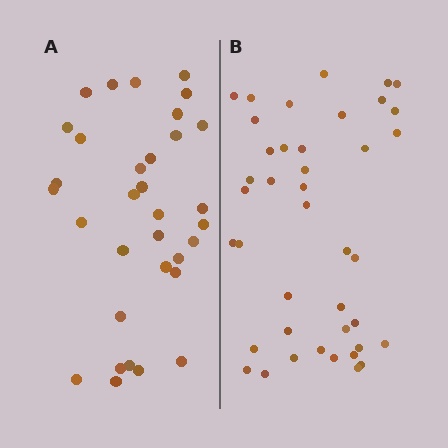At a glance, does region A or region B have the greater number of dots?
Region B (the right region) has more dots.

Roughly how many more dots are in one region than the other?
Region B has roughly 8 or so more dots than region A.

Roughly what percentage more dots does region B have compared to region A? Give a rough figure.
About 25% more.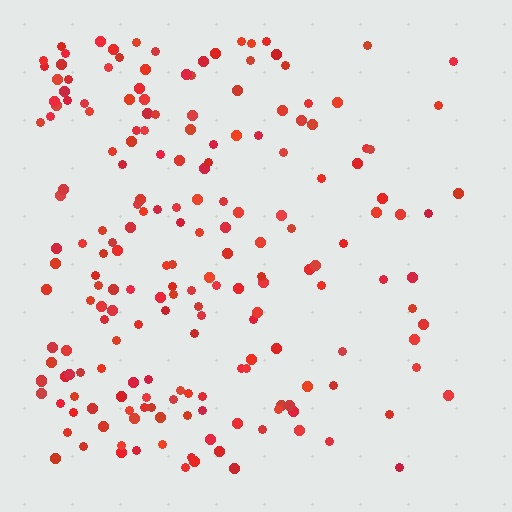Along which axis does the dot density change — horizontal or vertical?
Horizontal.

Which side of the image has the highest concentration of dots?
The left.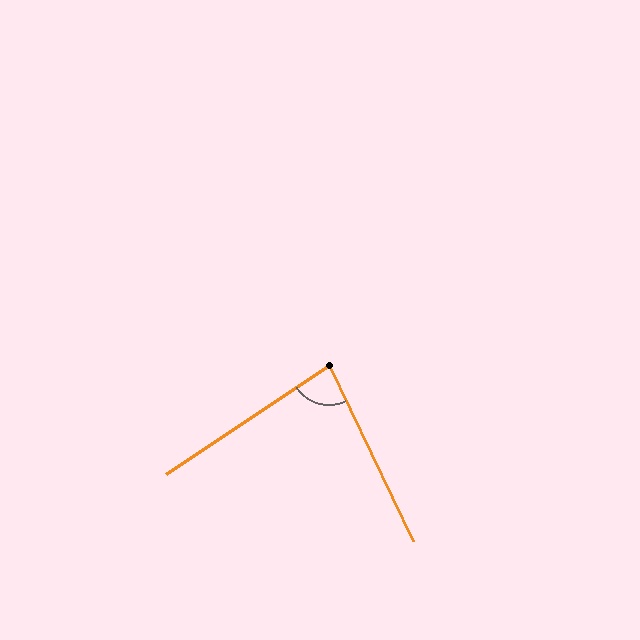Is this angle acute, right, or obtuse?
It is acute.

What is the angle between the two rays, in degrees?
Approximately 82 degrees.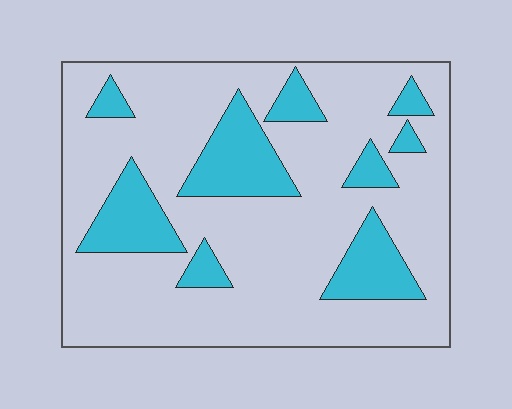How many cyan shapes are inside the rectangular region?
9.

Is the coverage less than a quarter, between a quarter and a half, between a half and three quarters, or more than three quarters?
Less than a quarter.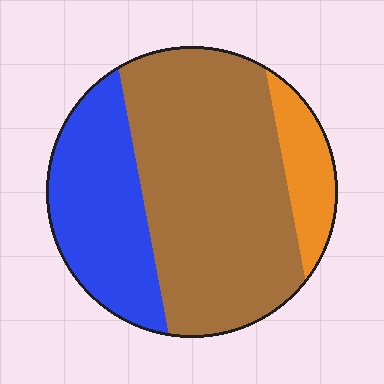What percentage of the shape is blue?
Blue covers about 30% of the shape.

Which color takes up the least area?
Orange, at roughly 10%.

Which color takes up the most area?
Brown, at roughly 60%.